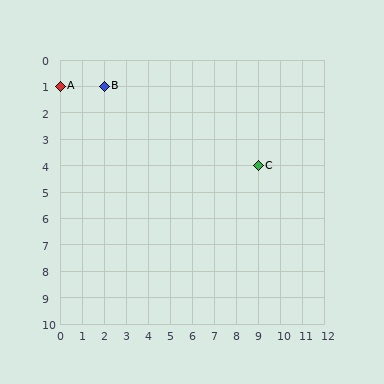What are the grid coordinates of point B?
Point B is at grid coordinates (2, 1).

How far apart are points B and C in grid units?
Points B and C are 7 columns and 3 rows apart (about 7.6 grid units diagonally).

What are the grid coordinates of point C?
Point C is at grid coordinates (9, 4).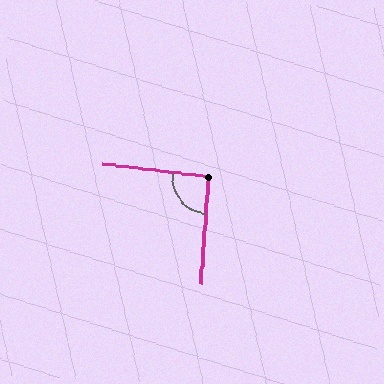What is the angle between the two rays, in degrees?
Approximately 93 degrees.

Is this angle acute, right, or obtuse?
It is approximately a right angle.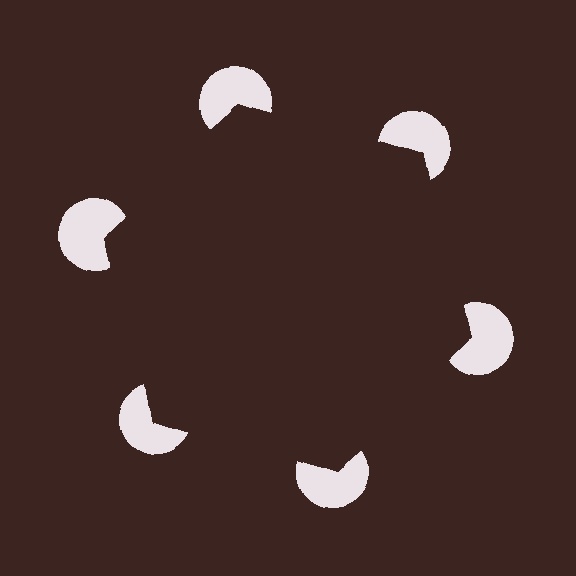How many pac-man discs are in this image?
There are 6 — one at each vertex of the illusory hexagon.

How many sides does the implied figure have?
6 sides.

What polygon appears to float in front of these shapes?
An illusory hexagon — its edges are inferred from the aligned wedge cuts in the pac-man discs, not physically drawn.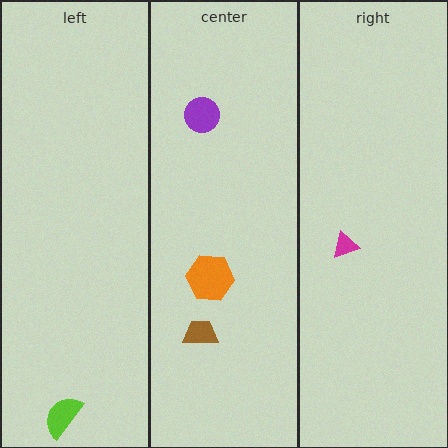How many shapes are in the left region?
1.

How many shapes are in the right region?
1.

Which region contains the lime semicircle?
The left region.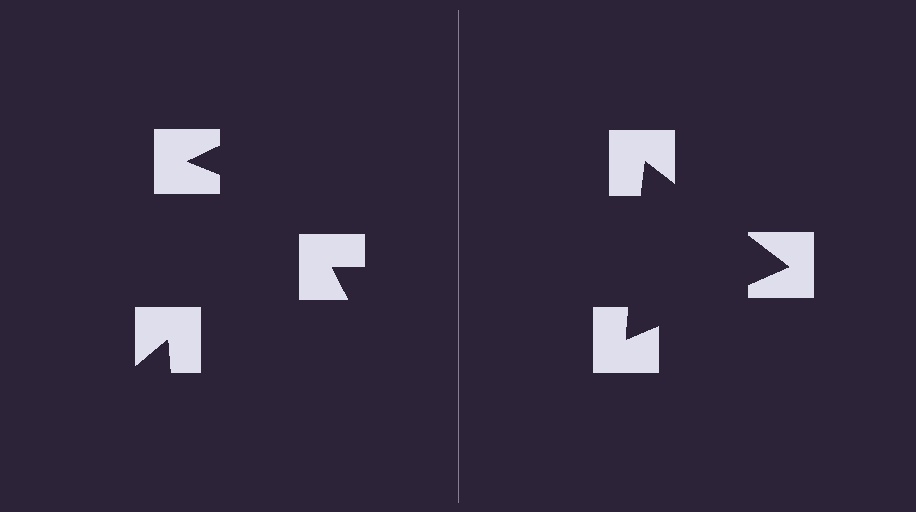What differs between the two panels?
The notched squares are positioned identically on both sides; only the wedge orientations differ. On the right they align to a triangle; on the left they are misaligned.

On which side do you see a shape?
An illusory triangle appears on the right side. On the left side the wedge cuts are rotated, so no coherent shape forms.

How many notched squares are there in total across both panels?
6 — 3 on each side.